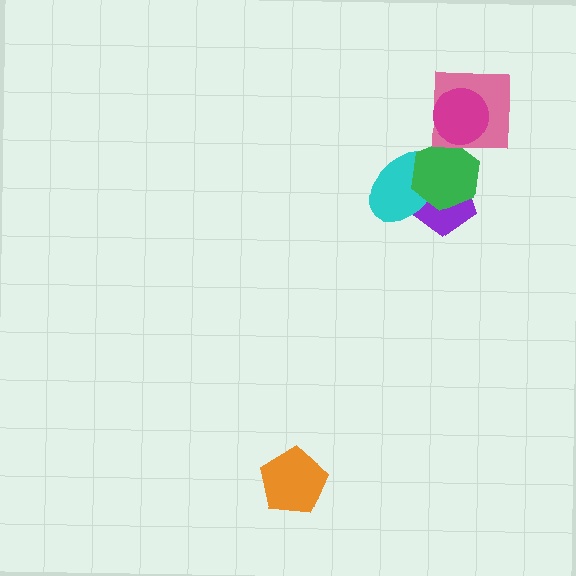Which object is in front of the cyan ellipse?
The green hexagon is in front of the cyan ellipse.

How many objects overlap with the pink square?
1 object overlaps with the pink square.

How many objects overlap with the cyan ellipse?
2 objects overlap with the cyan ellipse.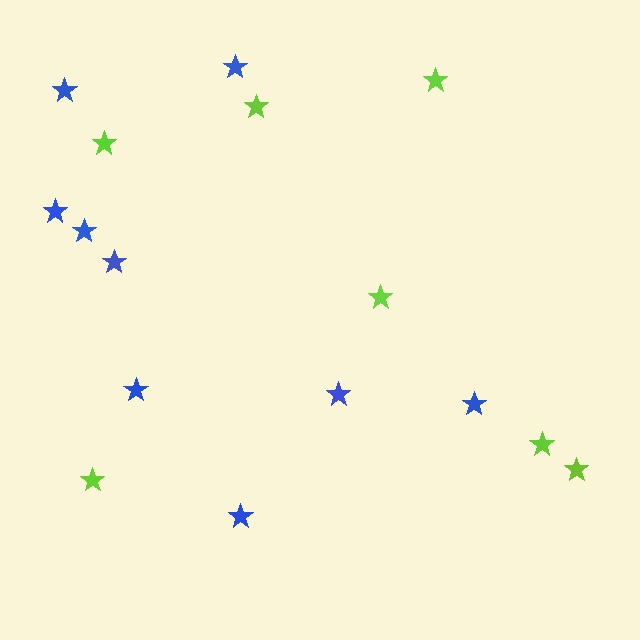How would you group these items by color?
There are 2 groups: one group of blue stars (9) and one group of lime stars (7).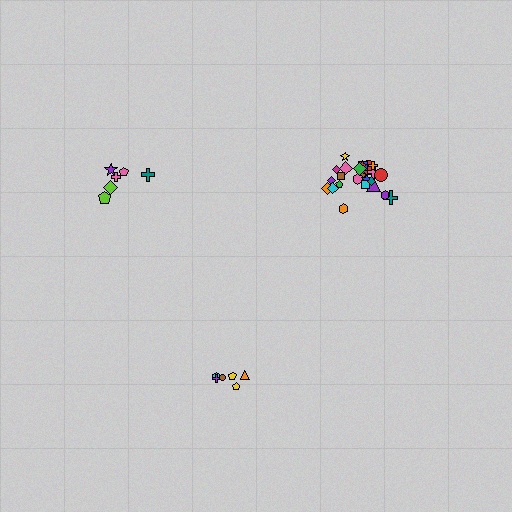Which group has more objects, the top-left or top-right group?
The top-right group.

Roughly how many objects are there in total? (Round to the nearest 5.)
Roughly 35 objects in total.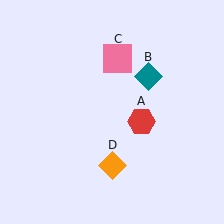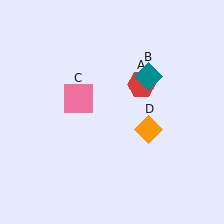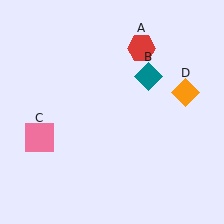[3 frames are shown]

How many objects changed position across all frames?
3 objects changed position: red hexagon (object A), pink square (object C), orange diamond (object D).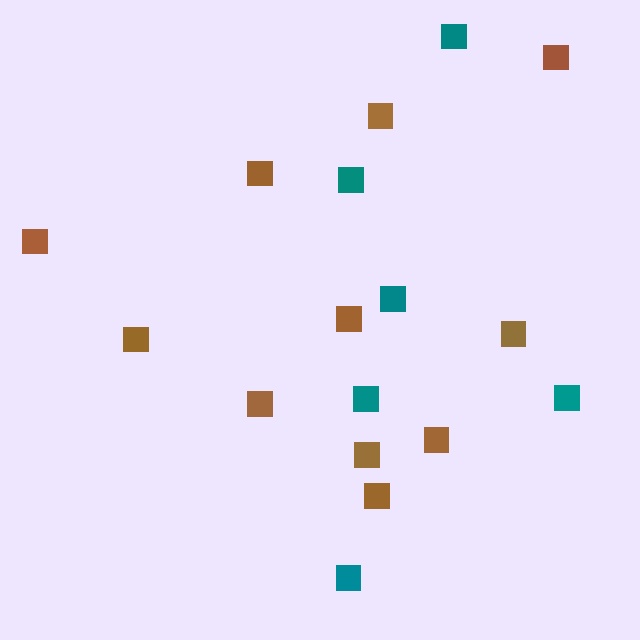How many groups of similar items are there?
There are 2 groups: one group of brown squares (11) and one group of teal squares (6).